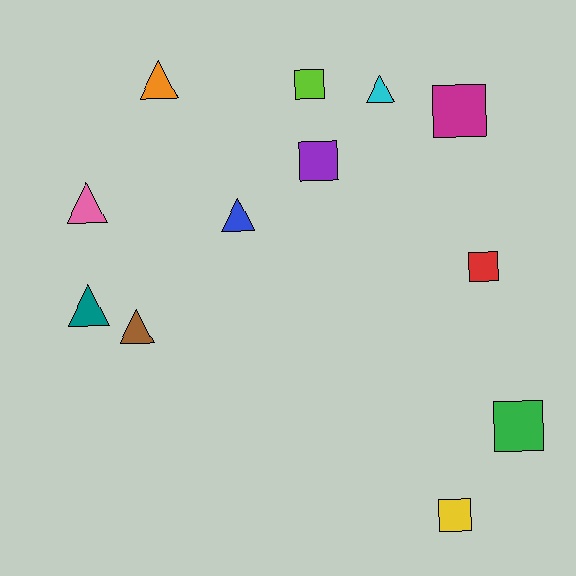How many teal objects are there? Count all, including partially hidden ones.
There is 1 teal object.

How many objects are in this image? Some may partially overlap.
There are 12 objects.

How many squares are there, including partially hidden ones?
There are 6 squares.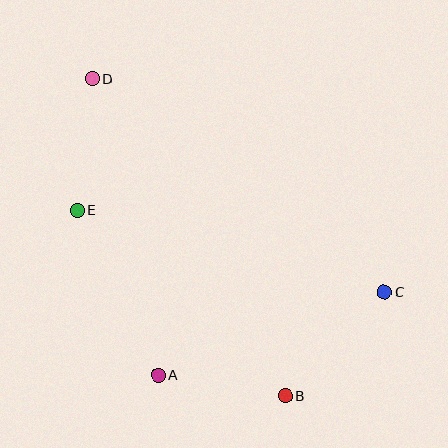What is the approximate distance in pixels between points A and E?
The distance between A and E is approximately 183 pixels.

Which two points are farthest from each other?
Points B and D are farthest from each other.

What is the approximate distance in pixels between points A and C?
The distance between A and C is approximately 241 pixels.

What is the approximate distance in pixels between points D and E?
The distance between D and E is approximately 132 pixels.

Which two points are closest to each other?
Points A and B are closest to each other.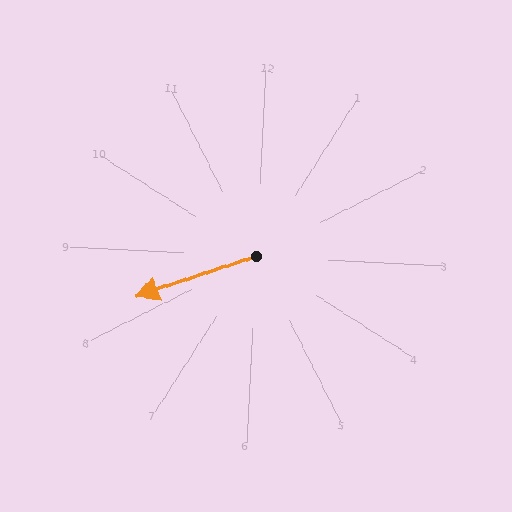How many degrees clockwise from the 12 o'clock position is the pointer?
Approximately 249 degrees.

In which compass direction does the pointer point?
West.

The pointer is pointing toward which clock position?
Roughly 8 o'clock.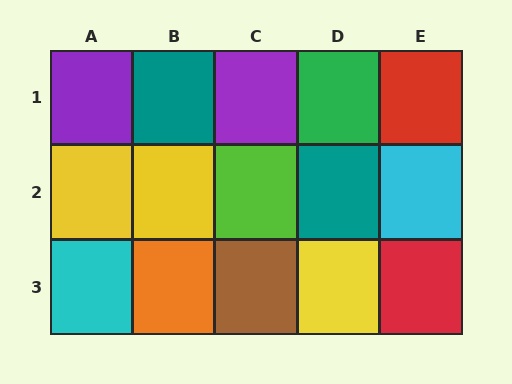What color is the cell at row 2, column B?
Yellow.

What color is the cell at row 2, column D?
Teal.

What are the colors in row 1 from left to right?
Purple, teal, purple, green, red.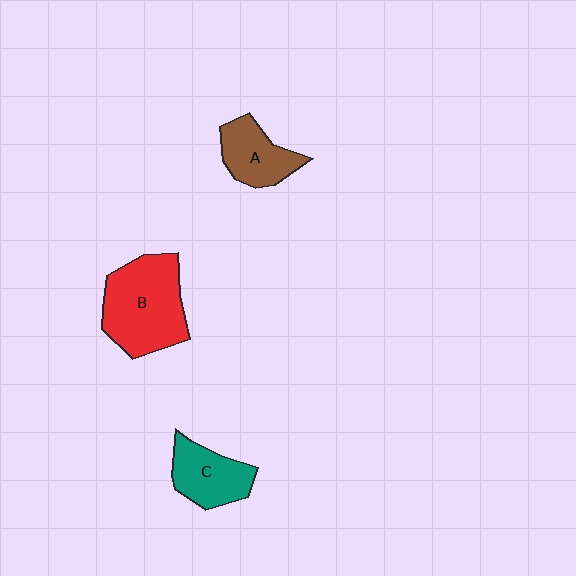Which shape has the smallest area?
Shape A (brown).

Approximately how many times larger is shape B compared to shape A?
Approximately 1.8 times.